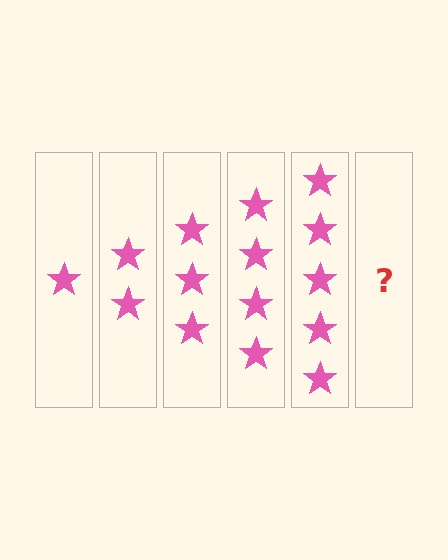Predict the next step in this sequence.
The next step is 6 stars.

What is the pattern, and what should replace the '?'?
The pattern is that each step adds one more star. The '?' should be 6 stars.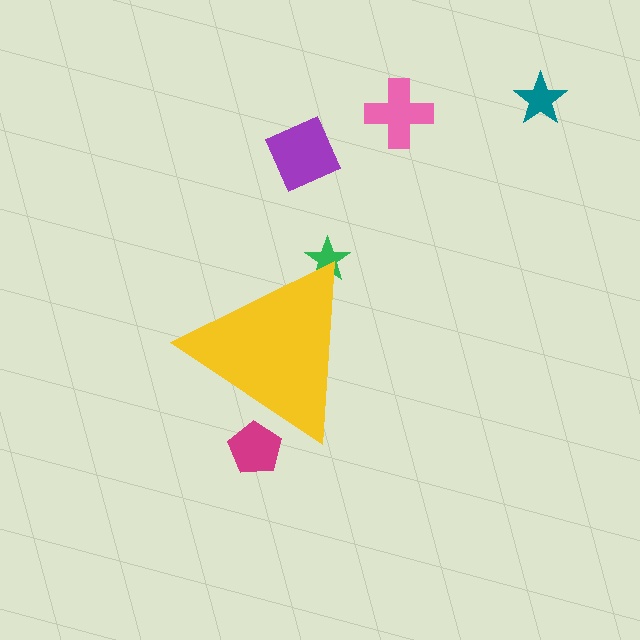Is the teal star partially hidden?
No, the teal star is fully visible.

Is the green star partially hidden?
Yes, the green star is partially hidden behind the yellow triangle.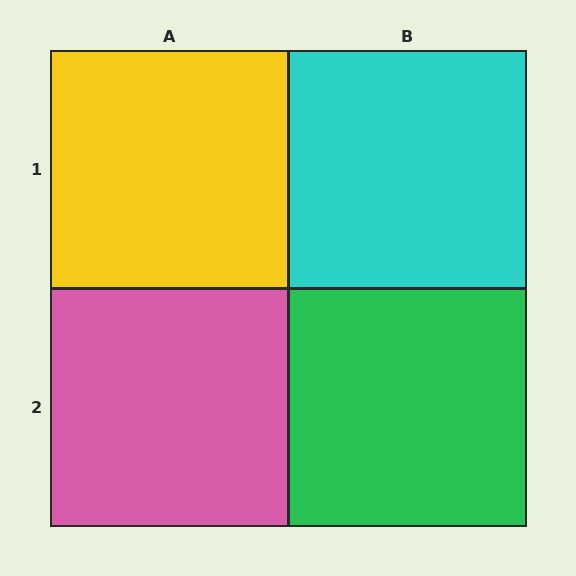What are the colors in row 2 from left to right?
Pink, green.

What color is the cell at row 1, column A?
Yellow.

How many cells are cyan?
1 cell is cyan.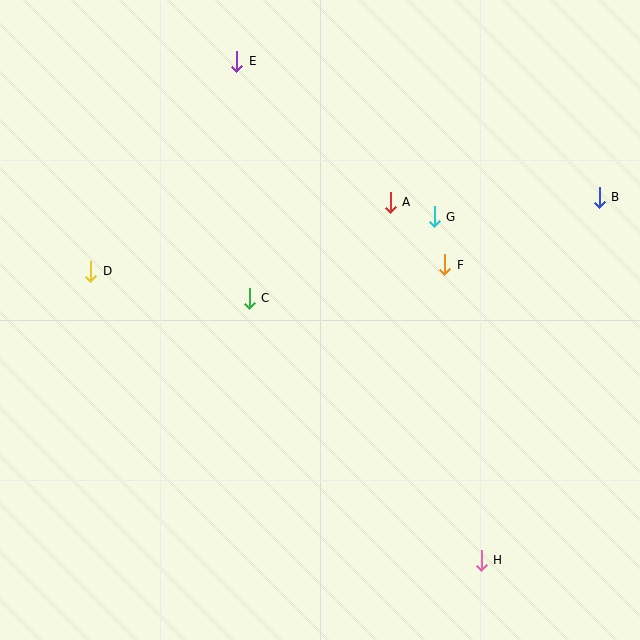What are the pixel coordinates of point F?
Point F is at (445, 265).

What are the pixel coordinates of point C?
Point C is at (249, 298).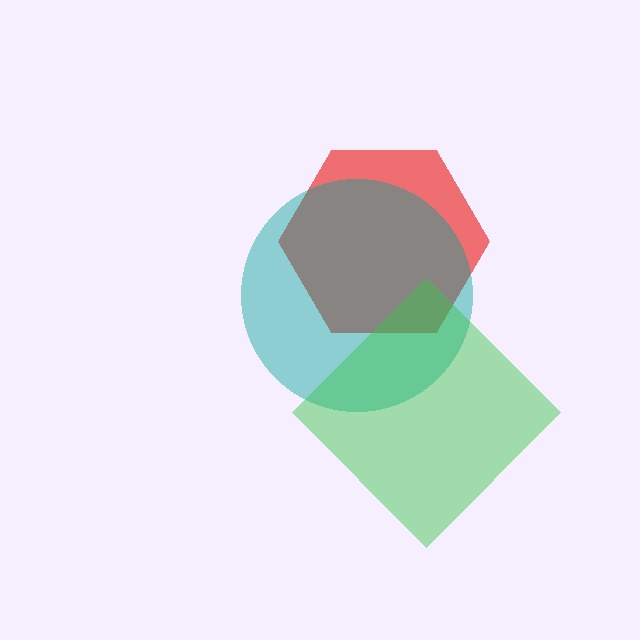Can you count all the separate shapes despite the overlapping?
Yes, there are 3 separate shapes.